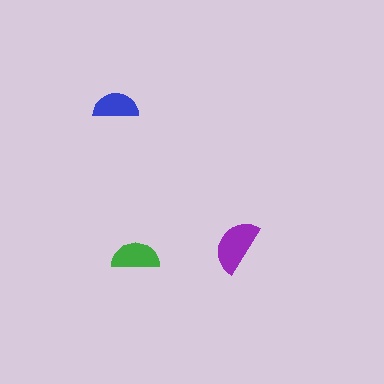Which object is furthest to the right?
The purple semicircle is rightmost.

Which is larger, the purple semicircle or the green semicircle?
The purple one.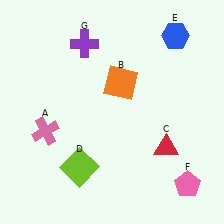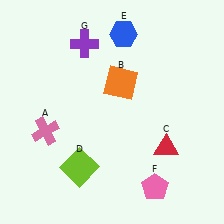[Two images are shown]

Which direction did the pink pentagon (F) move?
The pink pentagon (F) moved left.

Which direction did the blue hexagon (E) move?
The blue hexagon (E) moved left.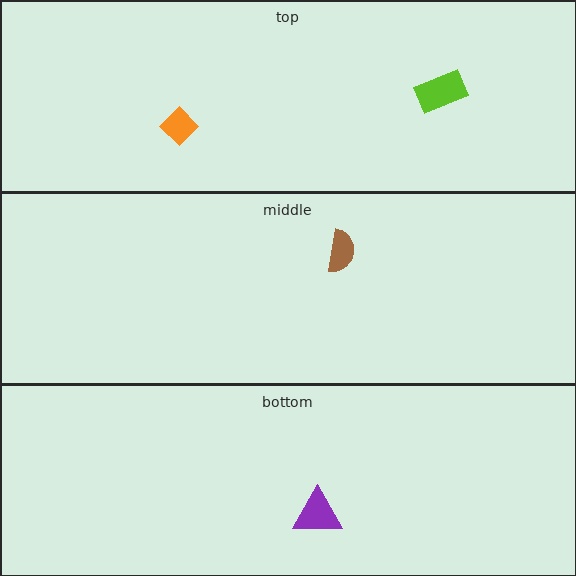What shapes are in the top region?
The lime rectangle, the orange diamond.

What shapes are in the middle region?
The brown semicircle.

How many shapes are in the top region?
2.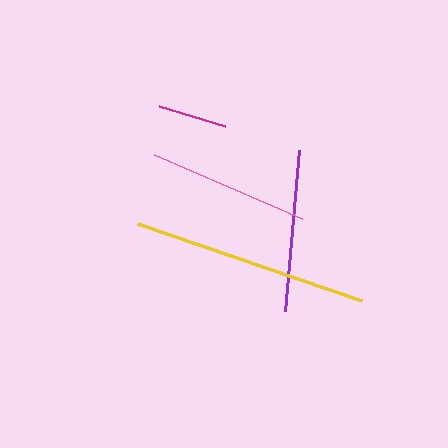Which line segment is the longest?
The yellow line is the longest at approximately 237 pixels.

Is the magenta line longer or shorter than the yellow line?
The yellow line is longer than the magenta line.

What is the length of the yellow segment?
The yellow segment is approximately 237 pixels long.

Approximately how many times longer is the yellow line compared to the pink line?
The yellow line is approximately 1.5 times the length of the pink line.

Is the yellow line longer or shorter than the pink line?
The yellow line is longer than the pink line.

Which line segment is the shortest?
The magenta line is the shortest at approximately 69 pixels.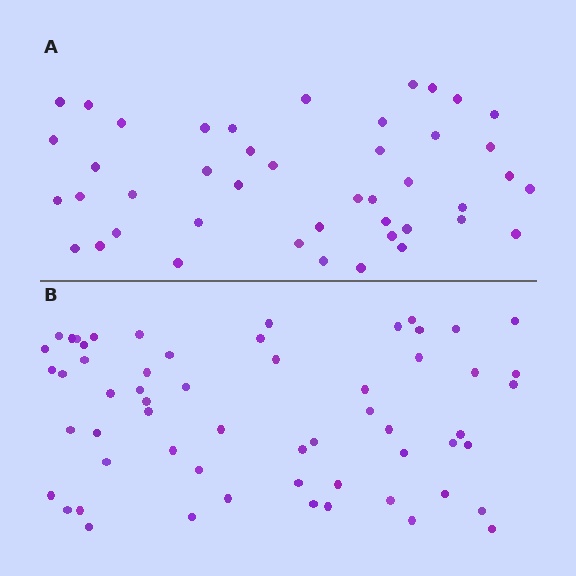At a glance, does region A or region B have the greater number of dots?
Region B (the bottom region) has more dots.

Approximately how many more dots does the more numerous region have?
Region B has approximately 15 more dots than region A.